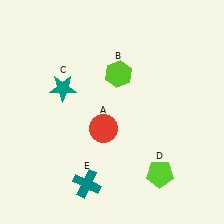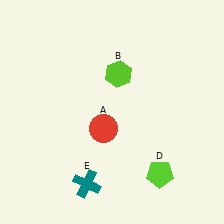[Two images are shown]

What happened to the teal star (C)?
The teal star (C) was removed in Image 2. It was in the top-left area of Image 1.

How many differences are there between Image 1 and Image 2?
There is 1 difference between the two images.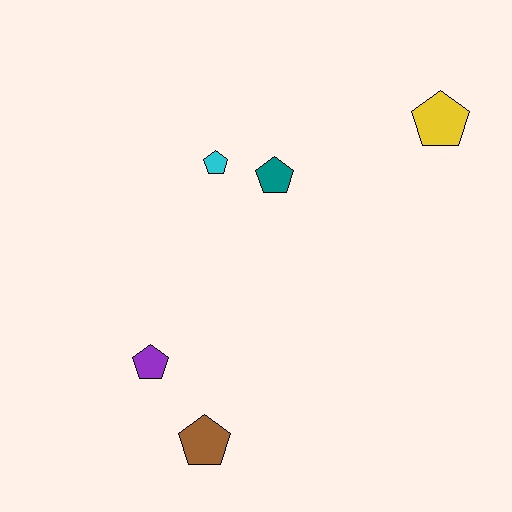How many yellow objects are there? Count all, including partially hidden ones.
There is 1 yellow object.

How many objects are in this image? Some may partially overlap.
There are 5 objects.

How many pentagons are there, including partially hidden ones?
There are 5 pentagons.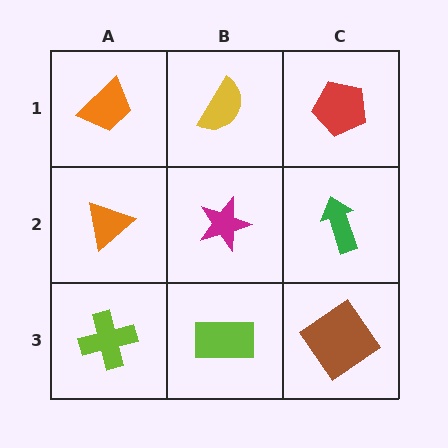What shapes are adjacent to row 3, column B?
A magenta star (row 2, column B), a lime cross (row 3, column A), a brown diamond (row 3, column C).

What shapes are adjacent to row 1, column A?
An orange triangle (row 2, column A), a yellow semicircle (row 1, column B).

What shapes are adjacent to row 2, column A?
An orange trapezoid (row 1, column A), a lime cross (row 3, column A), a magenta star (row 2, column B).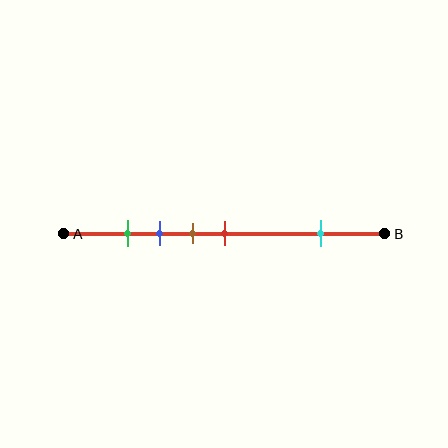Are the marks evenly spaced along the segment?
No, the marks are not evenly spaced.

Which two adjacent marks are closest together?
The green and blue marks are the closest adjacent pair.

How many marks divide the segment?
There are 5 marks dividing the segment.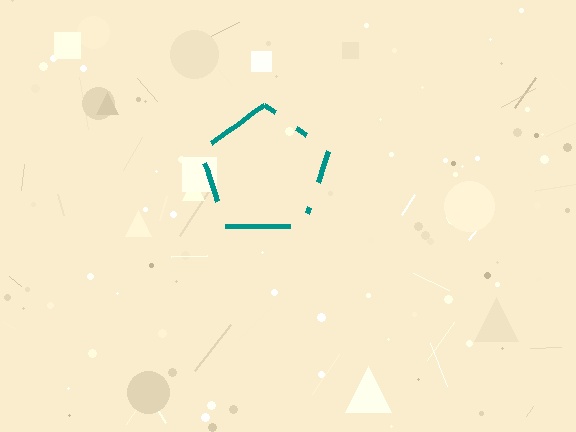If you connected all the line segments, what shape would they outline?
They would outline a pentagon.